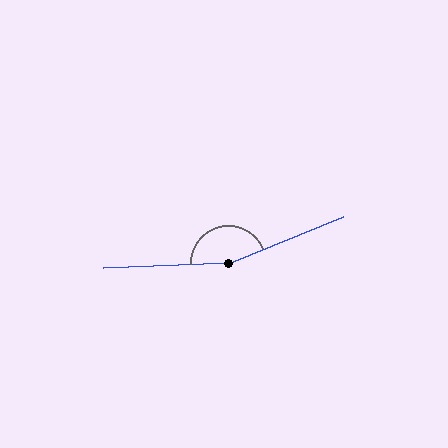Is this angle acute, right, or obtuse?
It is obtuse.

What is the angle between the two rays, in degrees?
Approximately 160 degrees.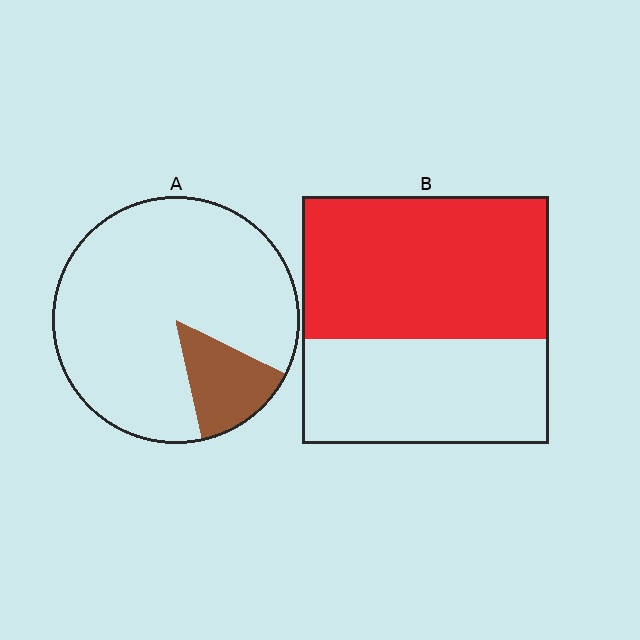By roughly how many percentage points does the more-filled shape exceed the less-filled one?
By roughly 45 percentage points (B over A).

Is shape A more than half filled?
No.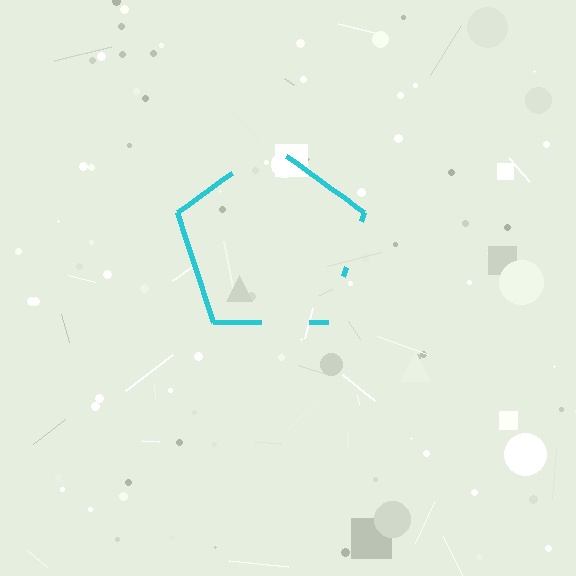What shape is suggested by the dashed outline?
The dashed outline suggests a pentagon.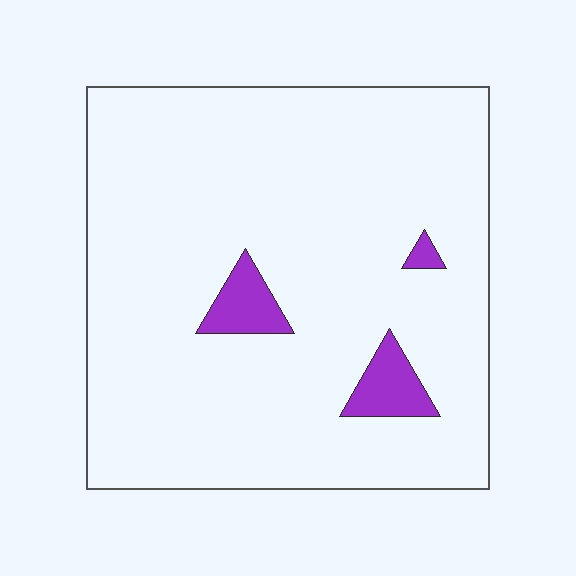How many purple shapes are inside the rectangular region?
3.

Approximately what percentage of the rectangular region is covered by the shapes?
Approximately 5%.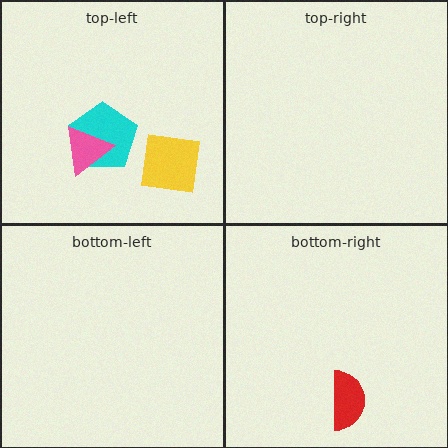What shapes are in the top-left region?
The cyan pentagon, the pink triangle, the yellow square.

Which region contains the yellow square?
The top-left region.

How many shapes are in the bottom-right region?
1.